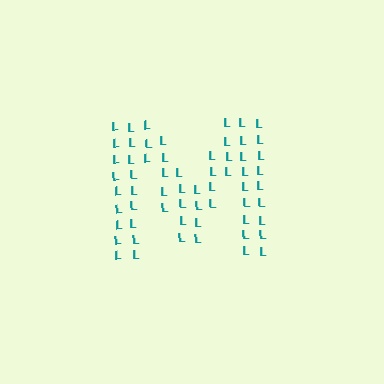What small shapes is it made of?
It is made of small letter L's.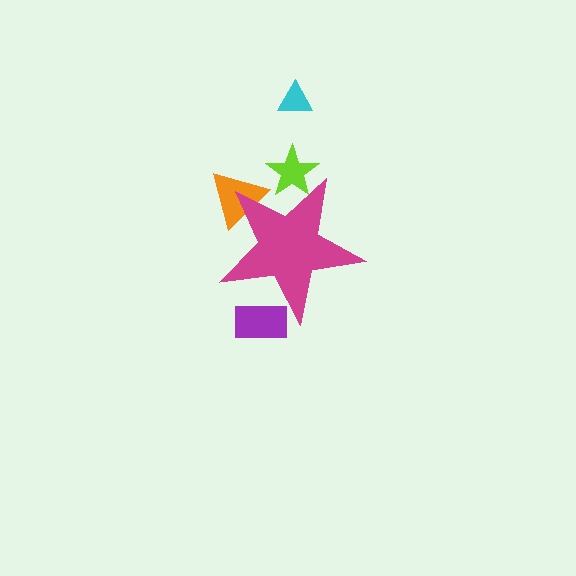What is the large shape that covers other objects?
A magenta star.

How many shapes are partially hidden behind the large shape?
3 shapes are partially hidden.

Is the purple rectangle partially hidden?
Yes, the purple rectangle is partially hidden behind the magenta star.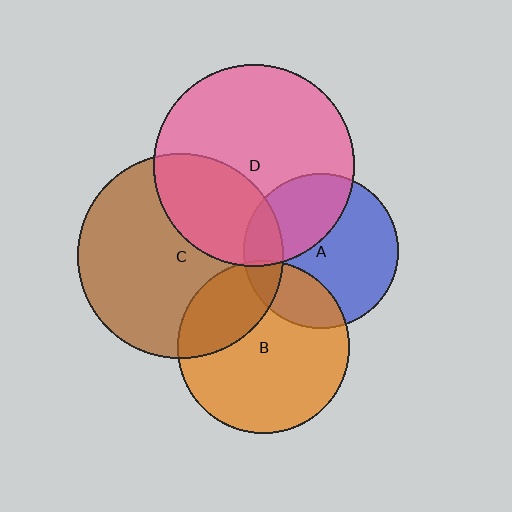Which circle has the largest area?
Circle C (brown).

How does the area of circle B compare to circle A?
Approximately 1.2 times.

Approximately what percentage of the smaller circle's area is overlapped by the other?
Approximately 30%.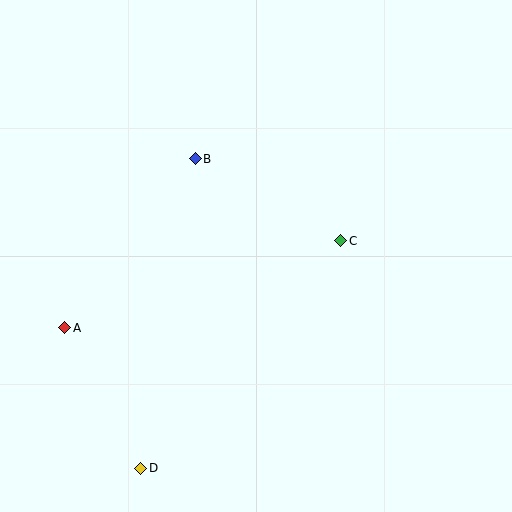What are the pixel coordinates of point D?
Point D is at (141, 468).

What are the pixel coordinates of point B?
Point B is at (195, 159).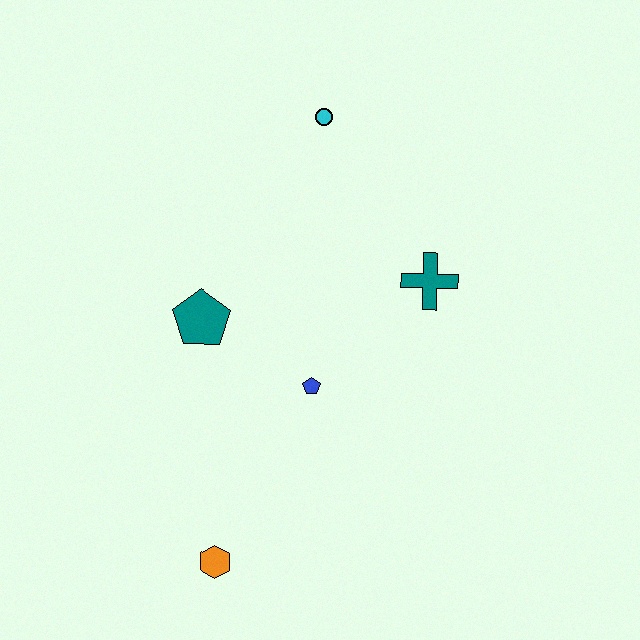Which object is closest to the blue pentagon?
The teal pentagon is closest to the blue pentagon.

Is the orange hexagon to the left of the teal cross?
Yes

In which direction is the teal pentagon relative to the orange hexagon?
The teal pentagon is above the orange hexagon.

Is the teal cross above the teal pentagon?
Yes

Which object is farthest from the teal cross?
The orange hexagon is farthest from the teal cross.